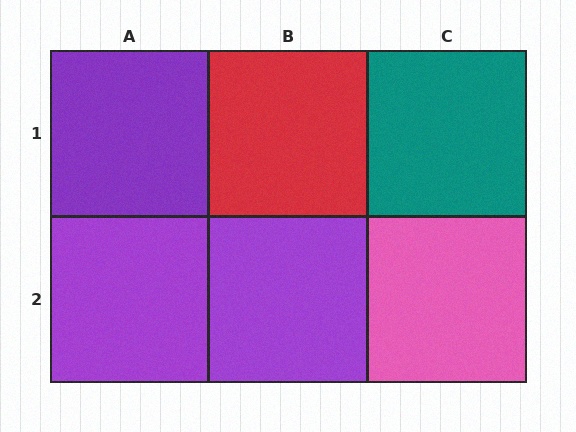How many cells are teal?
1 cell is teal.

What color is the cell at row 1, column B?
Red.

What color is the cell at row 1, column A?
Purple.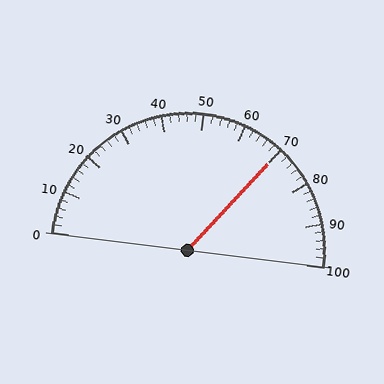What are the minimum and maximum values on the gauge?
The gauge ranges from 0 to 100.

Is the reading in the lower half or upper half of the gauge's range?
The reading is in the upper half of the range (0 to 100).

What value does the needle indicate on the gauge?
The needle indicates approximately 70.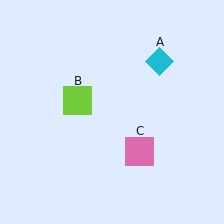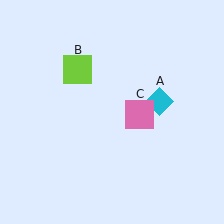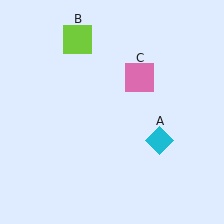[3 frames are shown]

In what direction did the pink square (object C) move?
The pink square (object C) moved up.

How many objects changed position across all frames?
3 objects changed position: cyan diamond (object A), lime square (object B), pink square (object C).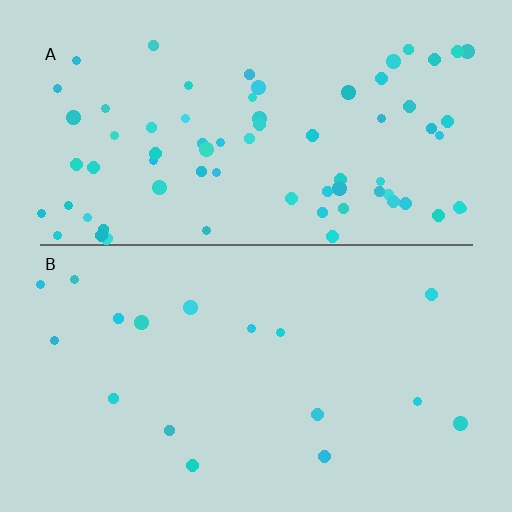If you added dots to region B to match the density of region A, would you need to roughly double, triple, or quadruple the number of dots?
Approximately quadruple.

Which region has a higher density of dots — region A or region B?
A (the top).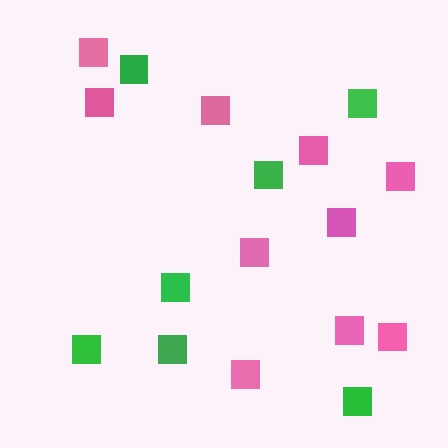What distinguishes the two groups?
There are 2 groups: one group of pink squares (10) and one group of green squares (7).